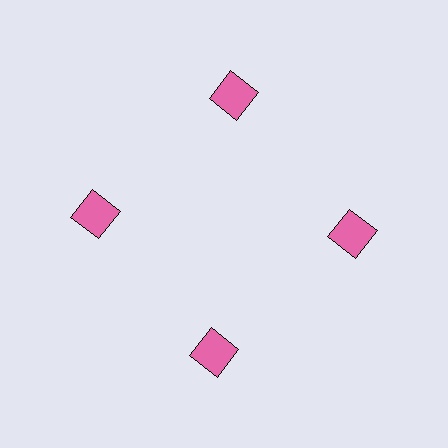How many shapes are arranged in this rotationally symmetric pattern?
There are 4 shapes, arranged in 4 groups of 1.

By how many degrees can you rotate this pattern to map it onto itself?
The pattern maps onto itself every 90 degrees of rotation.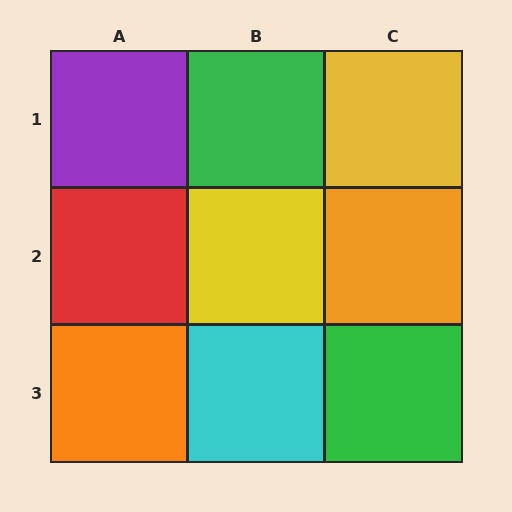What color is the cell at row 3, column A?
Orange.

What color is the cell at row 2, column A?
Red.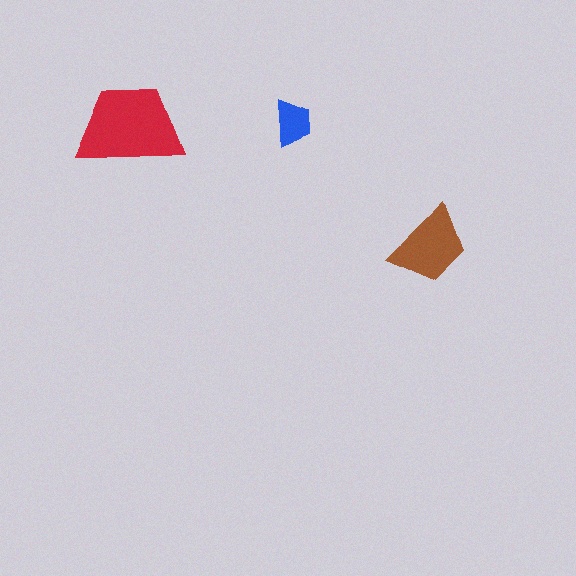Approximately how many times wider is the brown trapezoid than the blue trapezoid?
About 1.5 times wider.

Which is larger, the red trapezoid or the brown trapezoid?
The red one.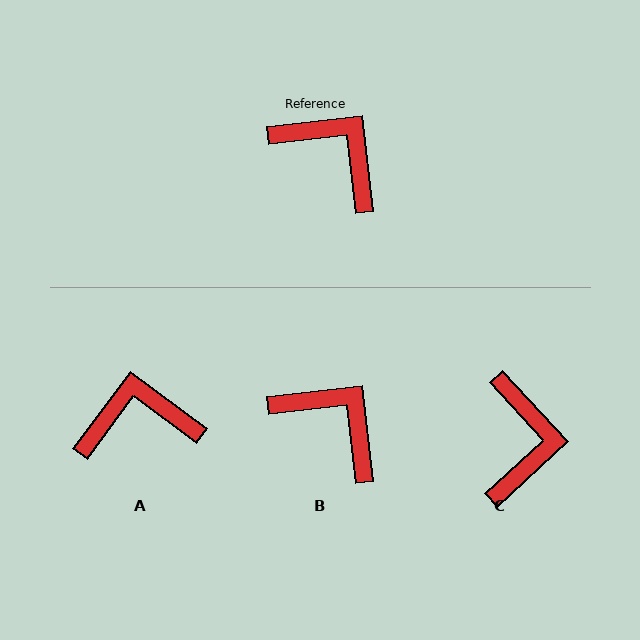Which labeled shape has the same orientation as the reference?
B.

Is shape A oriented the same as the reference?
No, it is off by about 47 degrees.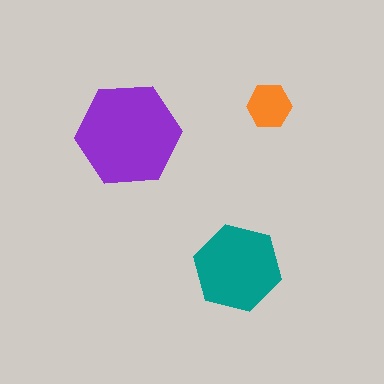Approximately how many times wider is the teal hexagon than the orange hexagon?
About 2 times wider.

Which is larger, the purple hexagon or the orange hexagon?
The purple one.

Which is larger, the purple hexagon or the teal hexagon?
The purple one.